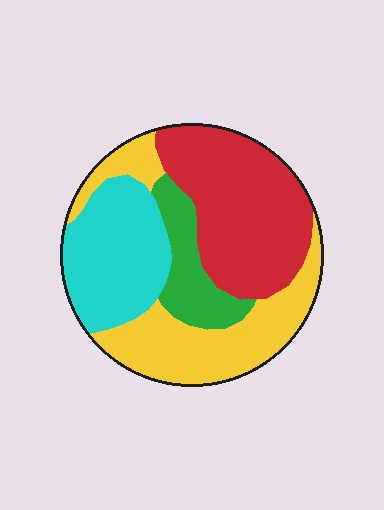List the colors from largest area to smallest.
From largest to smallest: red, yellow, cyan, green.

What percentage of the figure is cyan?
Cyan takes up about one quarter (1/4) of the figure.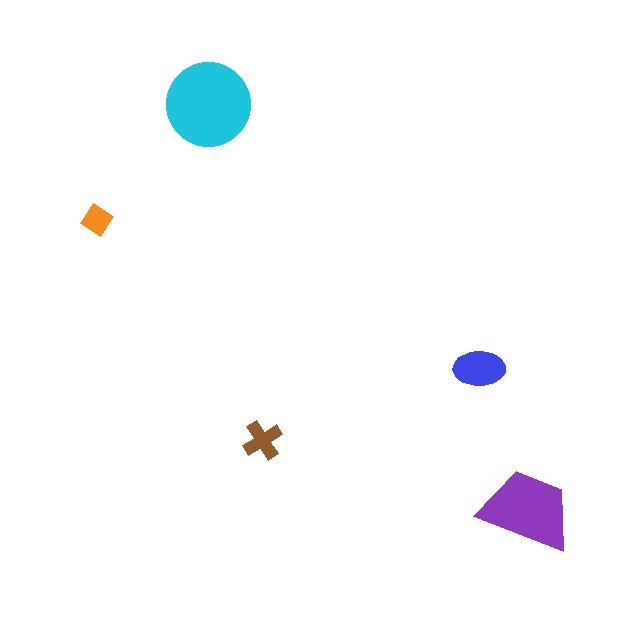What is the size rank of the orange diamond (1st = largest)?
5th.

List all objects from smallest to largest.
The orange diamond, the brown cross, the blue ellipse, the purple trapezoid, the cyan circle.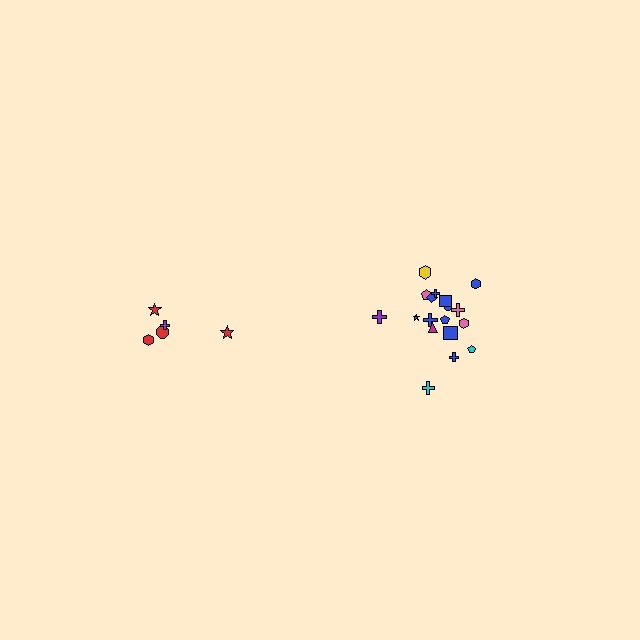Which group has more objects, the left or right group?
The right group.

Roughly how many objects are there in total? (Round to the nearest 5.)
Roughly 25 objects in total.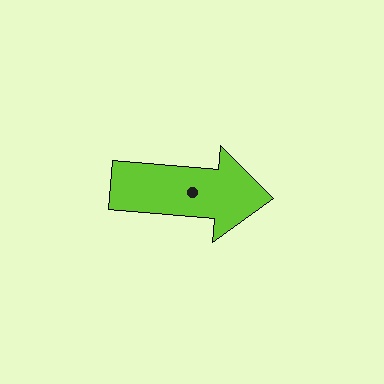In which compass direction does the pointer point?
East.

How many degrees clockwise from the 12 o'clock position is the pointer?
Approximately 95 degrees.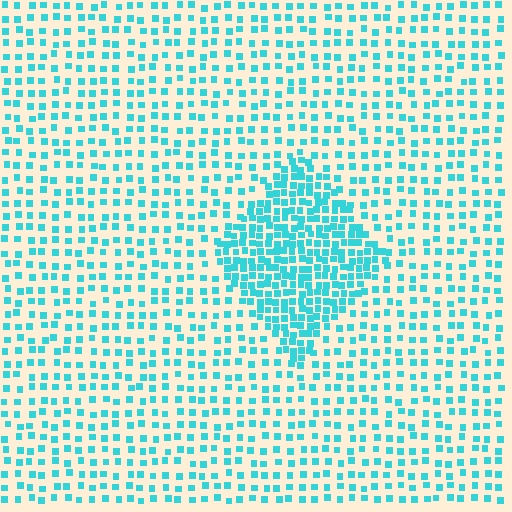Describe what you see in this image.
The image contains small cyan elements arranged at two different densities. A diamond-shaped region is visible where the elements are more densely packed than the surrounding area.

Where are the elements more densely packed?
The elements are more densely packed inside the diamond boundary.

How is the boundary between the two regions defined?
The boundary is defined by a change in element density (approximately 2.2x ratio). All elements are the same color, size, and shape.